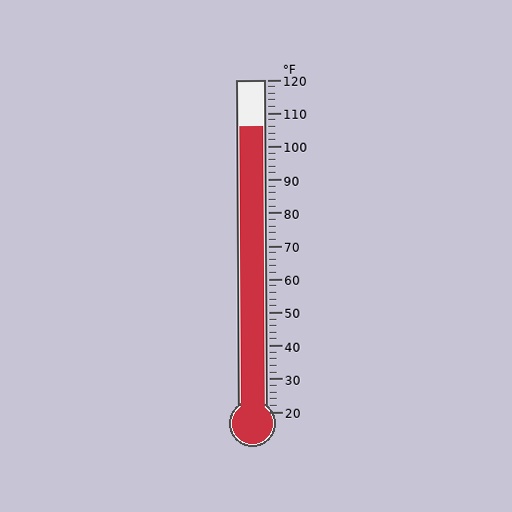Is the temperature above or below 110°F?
The temperature is below 110°F.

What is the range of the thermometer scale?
The thermometer scale ranges from 20°F to 120°F.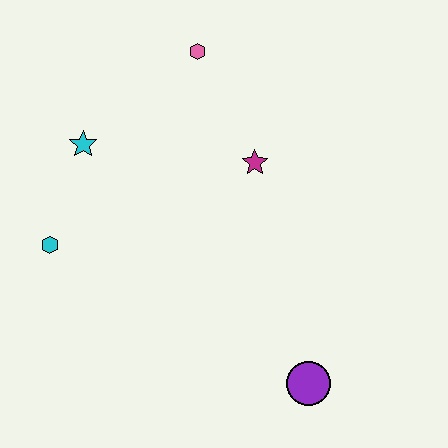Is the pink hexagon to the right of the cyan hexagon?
Yes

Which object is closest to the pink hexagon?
The magenta star is closest to the pink hexagon.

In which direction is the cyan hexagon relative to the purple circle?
The cyan hexagon is to the left of the purple circle.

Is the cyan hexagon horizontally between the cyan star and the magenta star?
No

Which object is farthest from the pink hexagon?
The purple circle is farthest from the pink hexagon.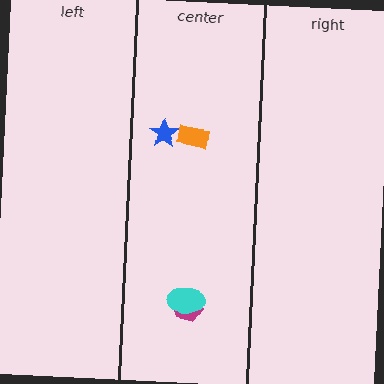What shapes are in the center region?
The blue star, the magenta hexagon, the cyan ellipse, the orange rectangle.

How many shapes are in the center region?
4.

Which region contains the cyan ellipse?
The center region.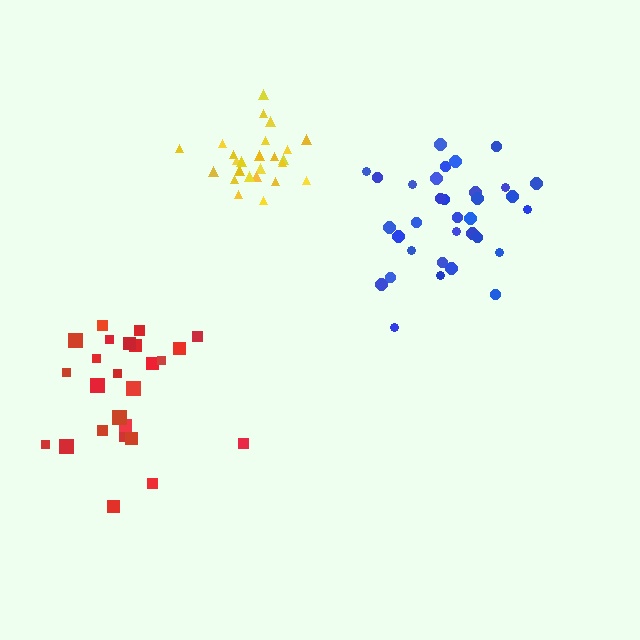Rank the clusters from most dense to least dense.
yellow, blue, red.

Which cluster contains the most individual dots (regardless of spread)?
Blue (33).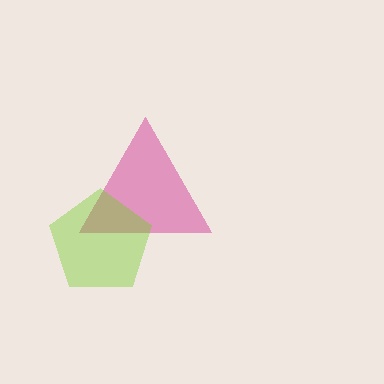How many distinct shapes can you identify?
There are 2 distinct shapes: a magenta triangle, a lime pentagon.